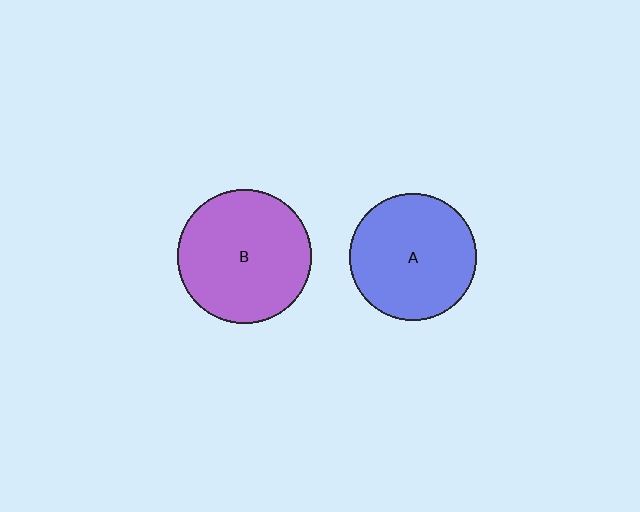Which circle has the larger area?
Circle B (purple).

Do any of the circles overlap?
No, none of the circles overlap.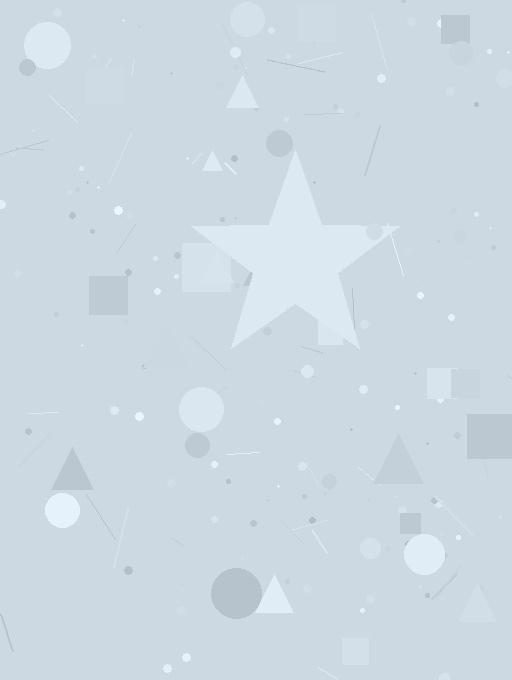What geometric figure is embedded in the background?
A star is embedded in the background.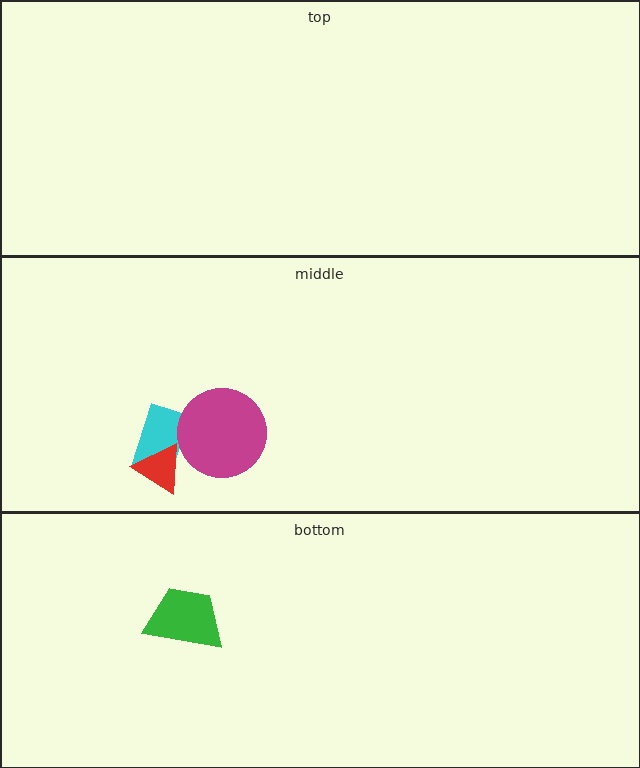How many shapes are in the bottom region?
1.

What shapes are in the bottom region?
The green trapezoid.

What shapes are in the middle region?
The cyan rectangle, the red triangle, the magenta circle.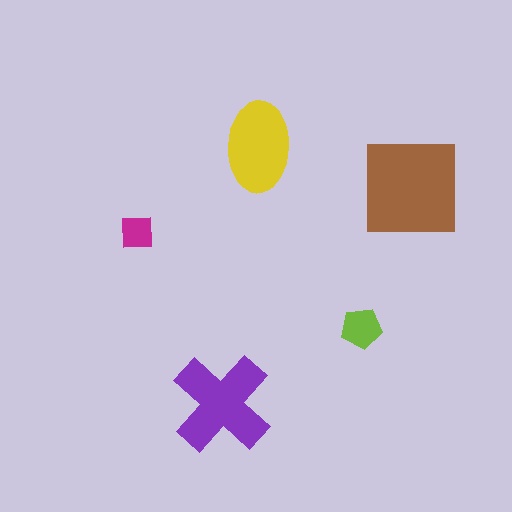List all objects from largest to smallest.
The brown square, the purple cross, the yellow ellipse, the lime pentagon, the magenta square.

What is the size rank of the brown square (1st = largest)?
1st.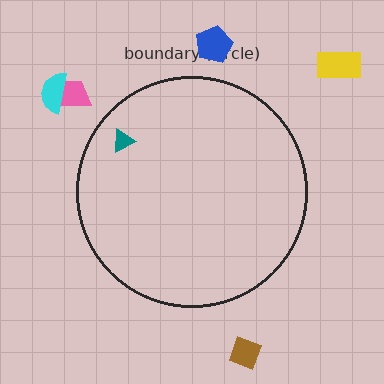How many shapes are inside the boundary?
1 inside, 5 outside.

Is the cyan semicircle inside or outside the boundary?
Outside.